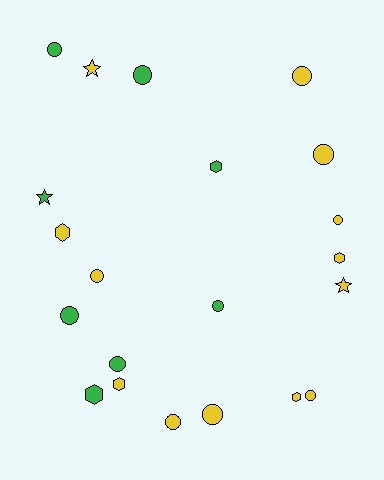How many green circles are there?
There are 5 green circles.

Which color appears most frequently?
Yellow, with 13 objects.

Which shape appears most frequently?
Circle, with 12 objects.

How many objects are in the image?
There are 21 objects.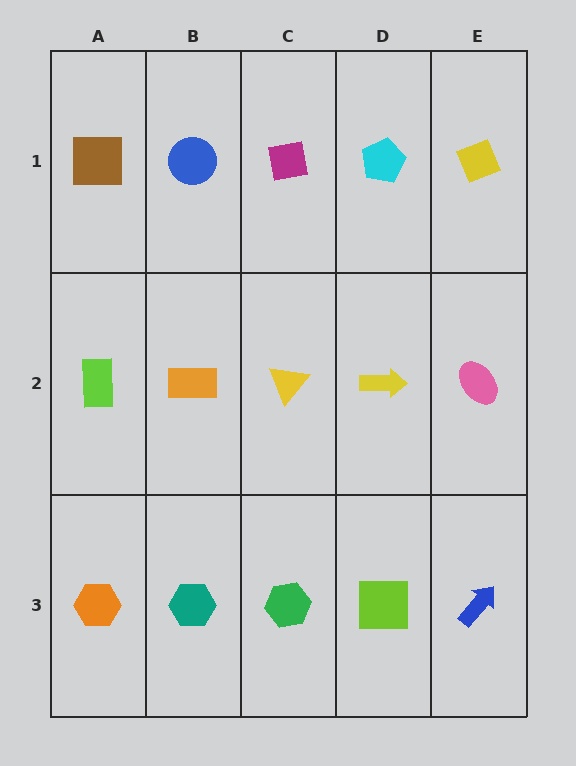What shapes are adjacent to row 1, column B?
An orange rectangle (row 2, column B), a brown square (row 1, column A), a magenta square (row 1, column C).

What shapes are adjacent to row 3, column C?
A yellow triangle (row 2, column C), a teal hexagon (row 3, column B), a lime square (row 3, column D).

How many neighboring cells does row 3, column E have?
2.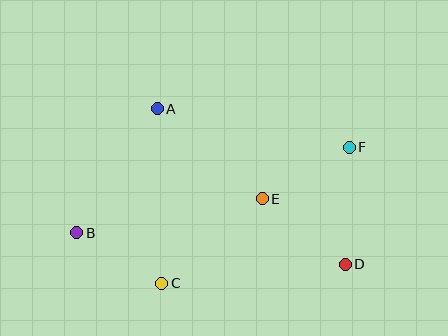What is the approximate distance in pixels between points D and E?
The distance between D and E is approximately 106 pixels.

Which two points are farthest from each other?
Points B and F are farthest from each other.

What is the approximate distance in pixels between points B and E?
The distance between B and E is approximately 188 pixels.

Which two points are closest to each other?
Points B and C are closest to each other.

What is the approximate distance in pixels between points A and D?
The distance between A and D is approximately 244 pixels.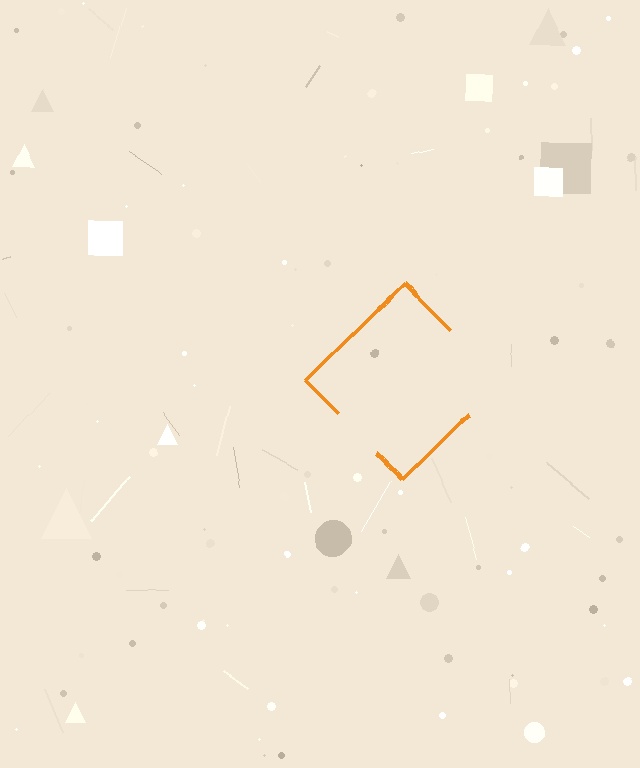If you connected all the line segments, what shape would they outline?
They would outline a diamond.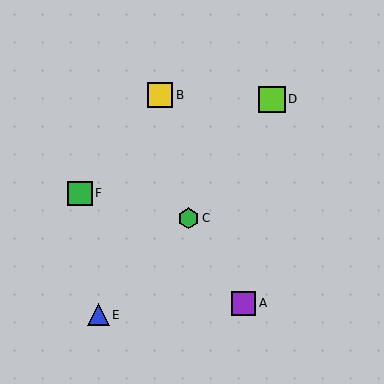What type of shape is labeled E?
Shape E is a blue triangle.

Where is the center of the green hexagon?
The center of the green hexagon is at (188, 218).